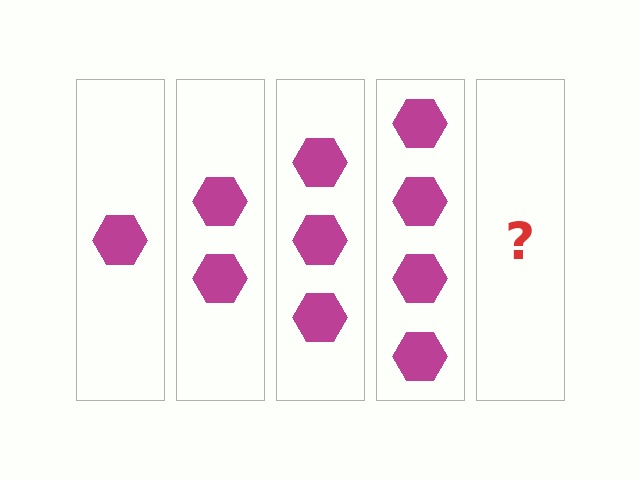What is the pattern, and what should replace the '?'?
The pattern is that each step adds one more hexagon. The '?' should be 5 hexagons.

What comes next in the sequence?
The next element should be 5 hexagons.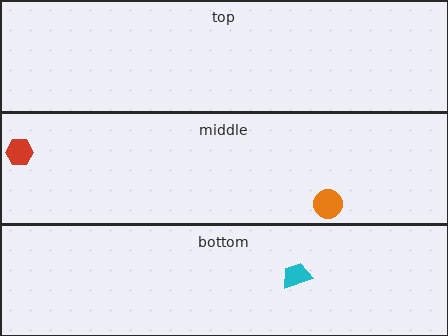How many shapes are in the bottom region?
1.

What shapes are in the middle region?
The orange circle, the red hexagon.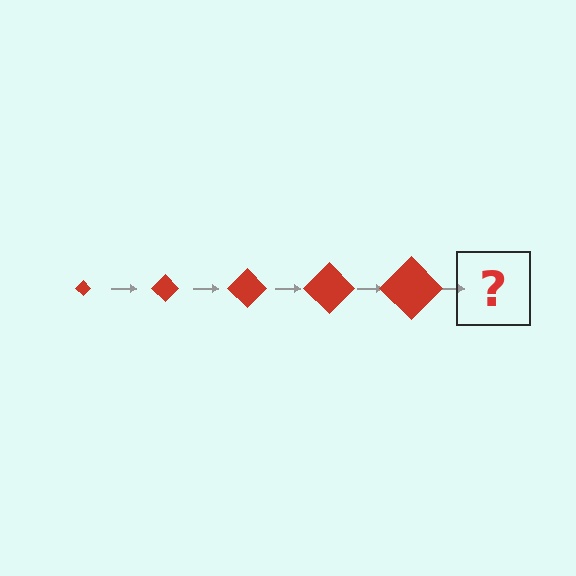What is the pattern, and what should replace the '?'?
The pattern is that the diamond gets progressively larger each step. The '?' should be a red diamond, larger than the previous one.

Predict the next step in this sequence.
The next step is a red diamond, larger than the previous one.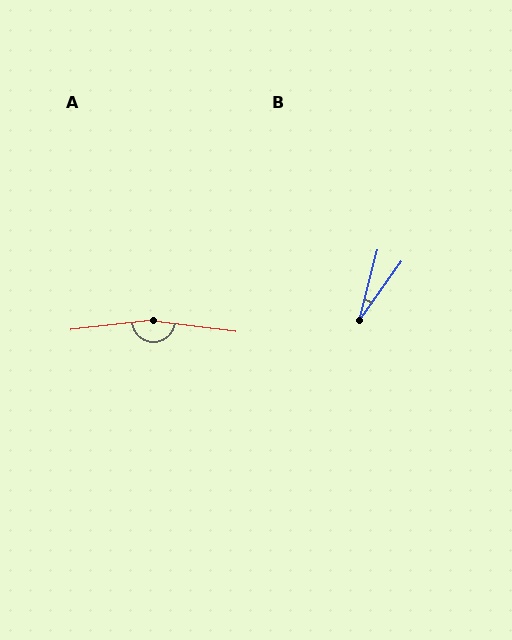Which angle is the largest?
A, at approximately 166 degrees.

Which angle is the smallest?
B, at approximately 21 degrees.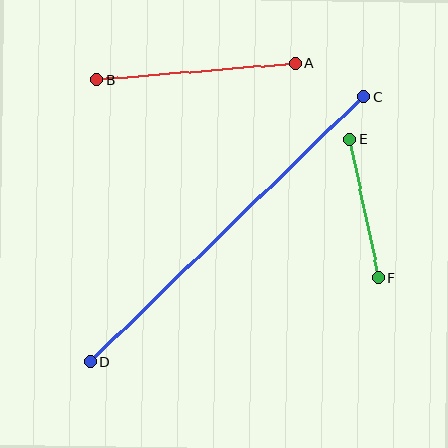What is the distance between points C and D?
The distance is approximately 381 pixels.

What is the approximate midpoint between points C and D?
The midpoint is at approximately (227, 229) pixels.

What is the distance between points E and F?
The distance is approximately 142 pixels.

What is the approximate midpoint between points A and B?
The midpoint is at approximately (196, 72) pixels.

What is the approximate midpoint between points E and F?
The midpoint is at approximately (364, 209) pixels.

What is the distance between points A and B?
The distance is approximately 200 pixels.